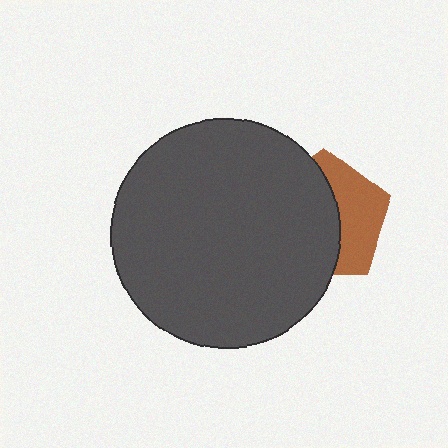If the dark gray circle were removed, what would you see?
You would see the complete brown pentagon.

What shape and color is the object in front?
The object in front is a dark gray circle.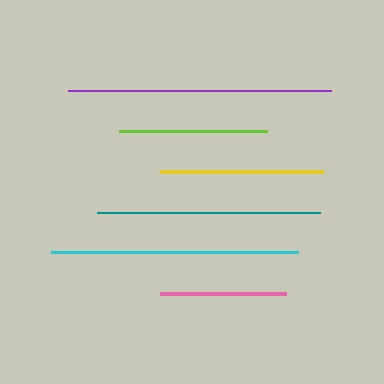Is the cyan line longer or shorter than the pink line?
The cyan line is longer than the pink line.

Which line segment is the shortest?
The pink line is the shortest at approximately 127 pixels.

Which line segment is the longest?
The purple line is the longest at approximately 263 pixels.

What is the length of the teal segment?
The teal segment is approximately 222 pixels long.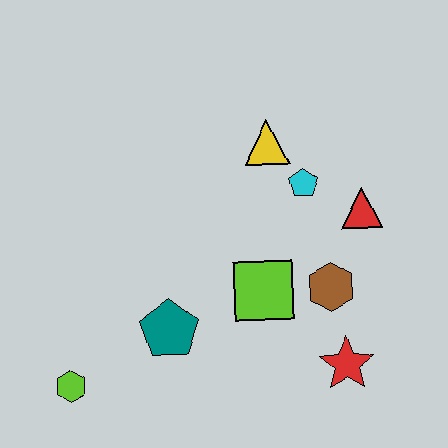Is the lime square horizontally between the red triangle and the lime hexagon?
Yes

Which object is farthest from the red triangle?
The lime hexagon is farthest from the red triangle.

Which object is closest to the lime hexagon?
The teal pentagon is closest to the lime hexagon.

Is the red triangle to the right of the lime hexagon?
Yes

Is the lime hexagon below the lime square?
Yes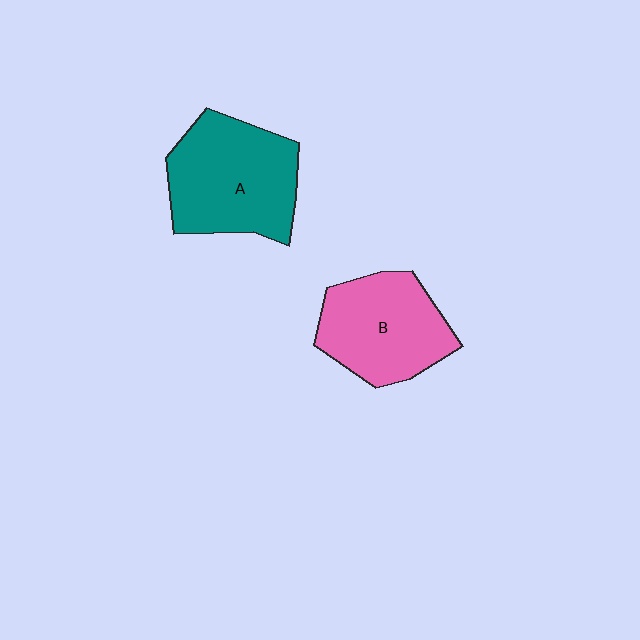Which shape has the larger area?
Shape A (teal).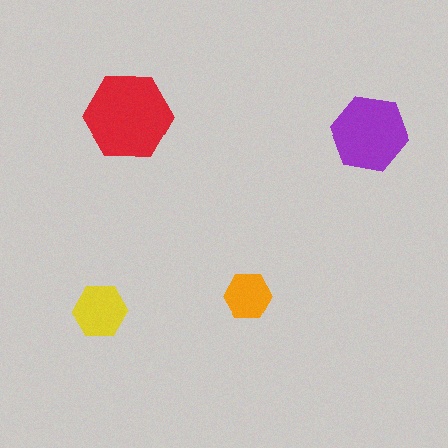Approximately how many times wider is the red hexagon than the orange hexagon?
About 2 times wider.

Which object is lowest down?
The yellow hexagon is bottommost.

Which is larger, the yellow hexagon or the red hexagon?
The red one.